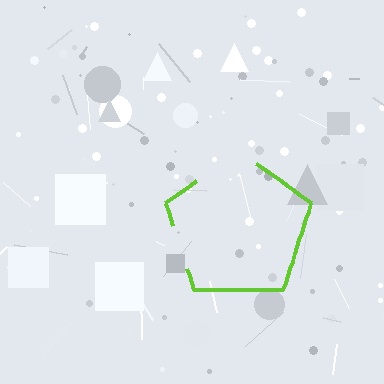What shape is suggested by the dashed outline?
The dashed outline suggests a pentagon.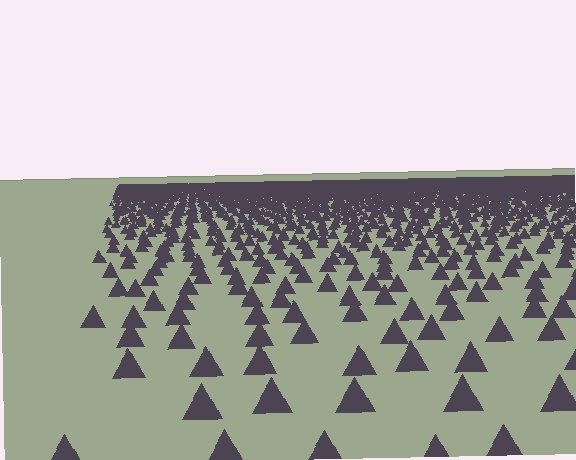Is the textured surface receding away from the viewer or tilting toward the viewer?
The surface is receding away from the viewer. Texture elements get smaller and denser toward the top.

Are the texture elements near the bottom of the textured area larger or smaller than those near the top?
Larger. Near the bottom, elements are closer to the viewer and appear at a bigger on-screen size.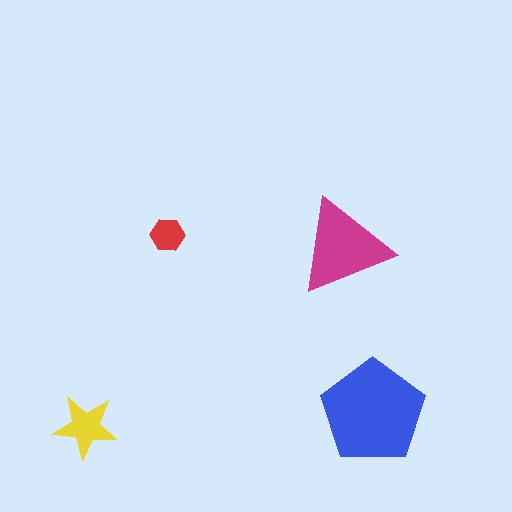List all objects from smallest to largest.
The red hexagon, the yellow star, the magenta triangle, the blue pentagon.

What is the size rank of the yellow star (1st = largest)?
3rd.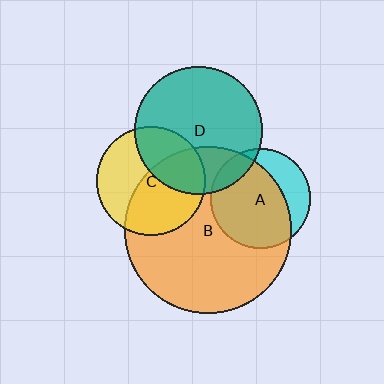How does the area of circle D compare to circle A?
Approximately 1.6 times.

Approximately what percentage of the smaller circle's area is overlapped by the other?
Approximately 70%.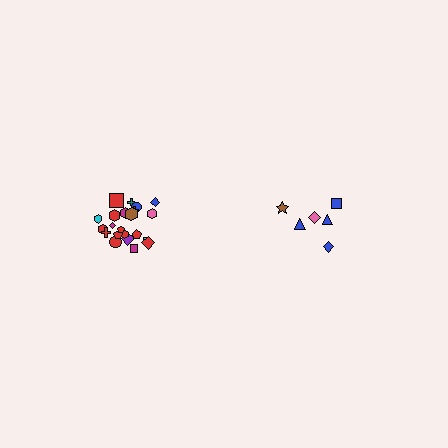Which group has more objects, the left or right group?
The left group.